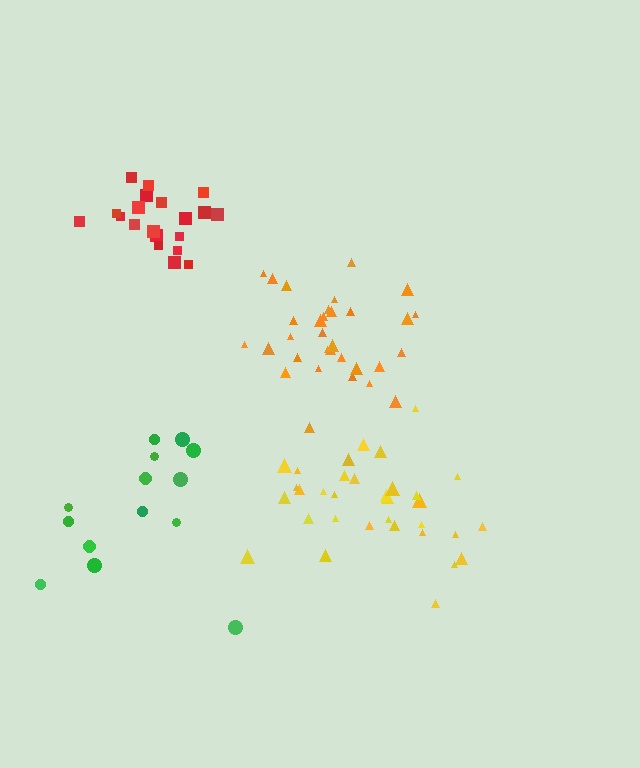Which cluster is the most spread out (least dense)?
Green.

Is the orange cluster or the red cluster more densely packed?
Red.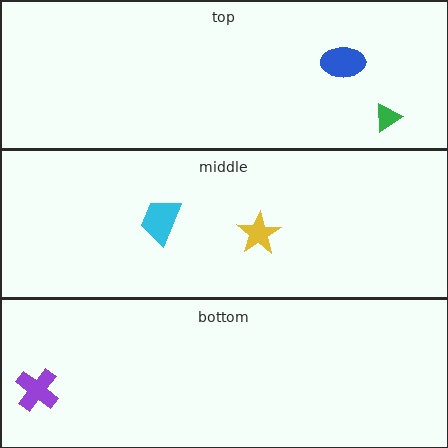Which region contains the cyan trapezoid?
The middle region.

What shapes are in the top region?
The green triangle, the blue ellipse.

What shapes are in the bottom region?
The purple cross.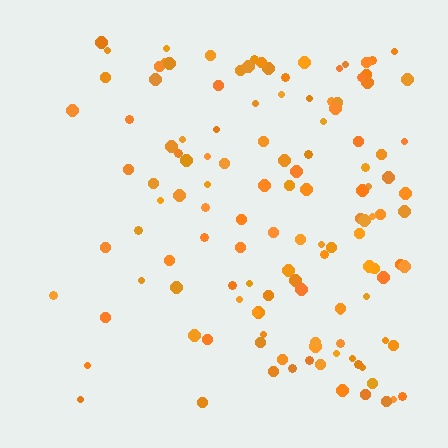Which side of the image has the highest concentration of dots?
The right.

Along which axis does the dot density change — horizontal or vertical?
Horizontal.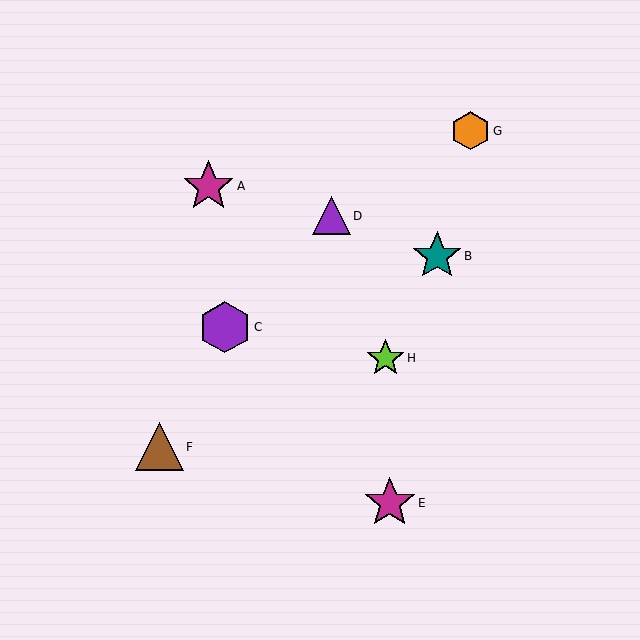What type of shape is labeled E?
Shape E is a magenta star.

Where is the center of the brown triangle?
The center of the brown triangle is at (159, 447).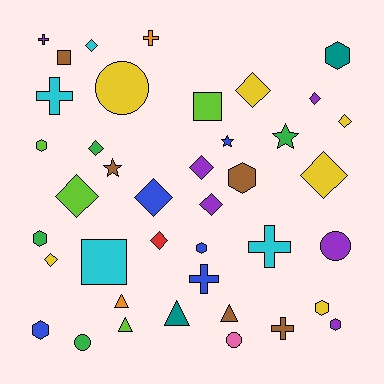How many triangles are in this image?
There are 4 triangles.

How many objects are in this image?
There are 40 objects.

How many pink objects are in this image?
There is 1 pink object.